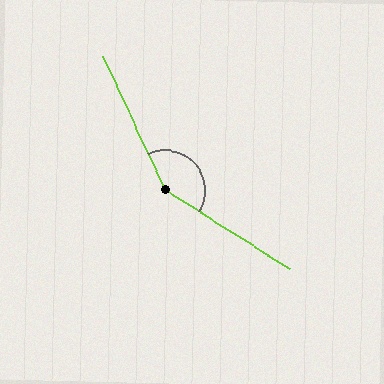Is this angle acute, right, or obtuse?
It is obtuse.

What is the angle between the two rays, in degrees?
Approximately 147 degrees.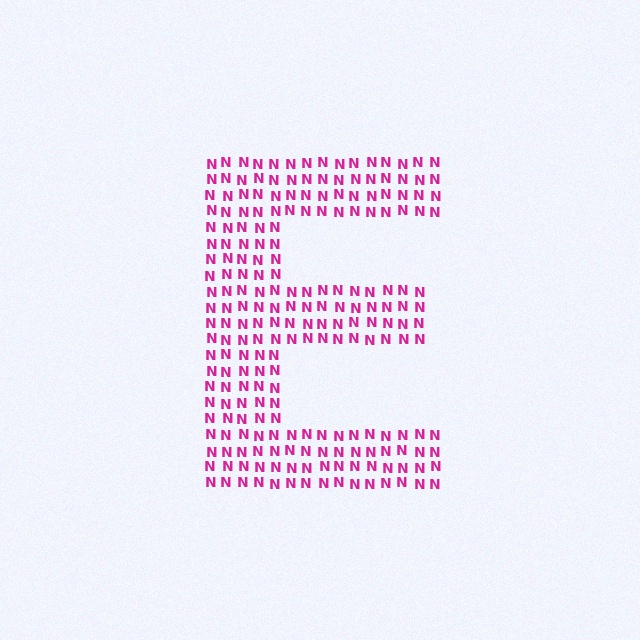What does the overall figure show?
The overall figure shows the letter E.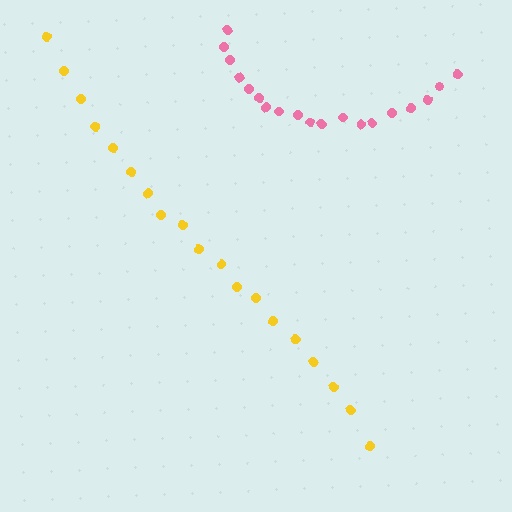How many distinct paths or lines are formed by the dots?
There are 2 distinct paths.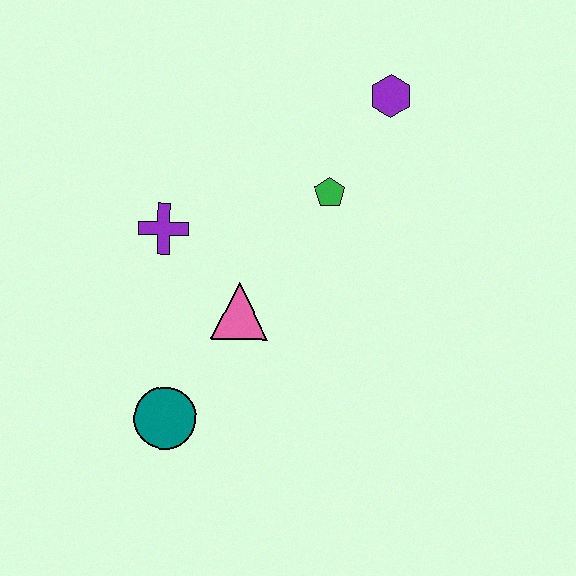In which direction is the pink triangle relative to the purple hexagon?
The pink triangle is below the purple hexagon.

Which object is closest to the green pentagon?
The purple hexagon is closest to the green pentagon.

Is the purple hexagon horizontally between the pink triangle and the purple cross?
No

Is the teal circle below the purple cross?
Yes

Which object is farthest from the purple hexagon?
The teal circle is farthest from the purple hexagon.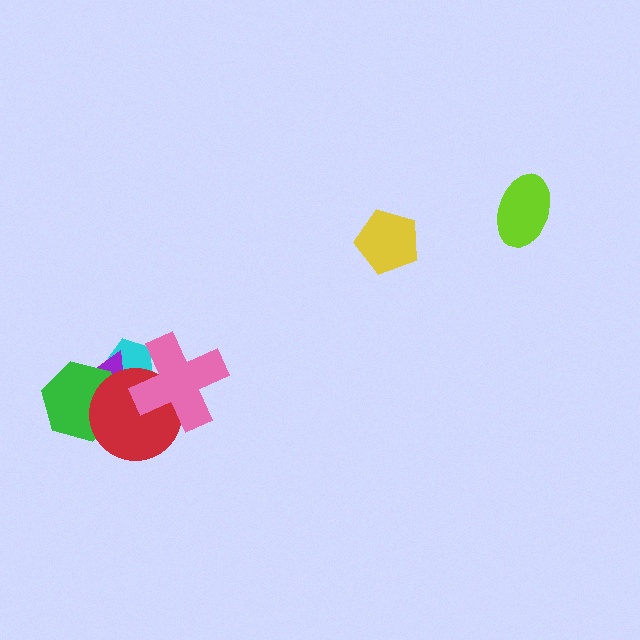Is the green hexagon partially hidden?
Yes, it is partially covered by another shape.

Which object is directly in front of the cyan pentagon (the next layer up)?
The purple triangle is directly in front of the cyan pentagon.